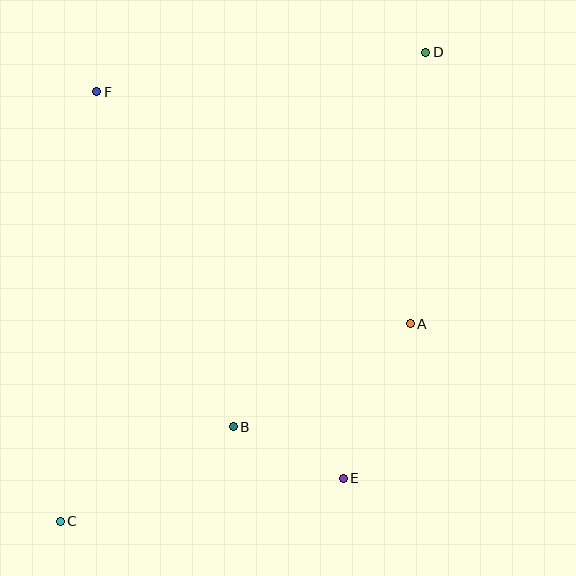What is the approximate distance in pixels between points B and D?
The distance between B and D is approximately 421 pixels.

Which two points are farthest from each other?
Points C and D are farthest from each other.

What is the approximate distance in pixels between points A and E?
The distance between A and E is approximately 168 pixels.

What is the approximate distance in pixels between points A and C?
The distance between A and C is approximately 402 pixels.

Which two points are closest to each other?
Points B and E are closest to each other.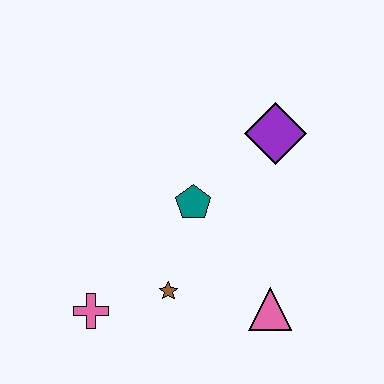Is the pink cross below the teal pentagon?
Yes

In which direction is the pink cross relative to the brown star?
The pink cross is to the left of the brown star.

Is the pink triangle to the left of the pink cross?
No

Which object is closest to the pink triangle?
The brown star is closest to the pink triangle.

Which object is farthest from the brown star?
The purple diamond is farthest from the brown star.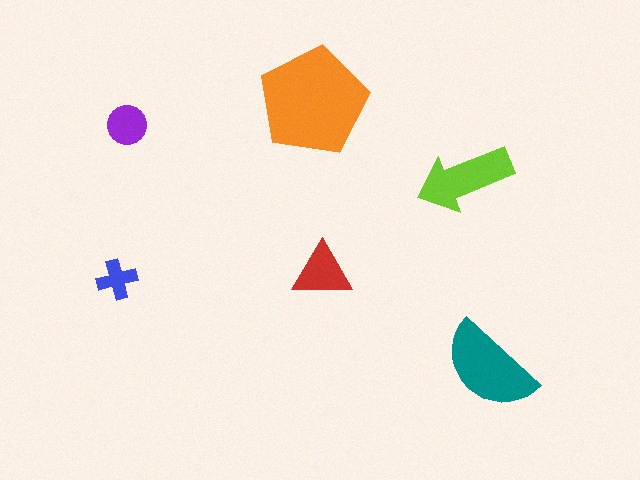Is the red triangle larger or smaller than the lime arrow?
Smaller.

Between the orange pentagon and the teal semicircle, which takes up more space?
The orange pentagon.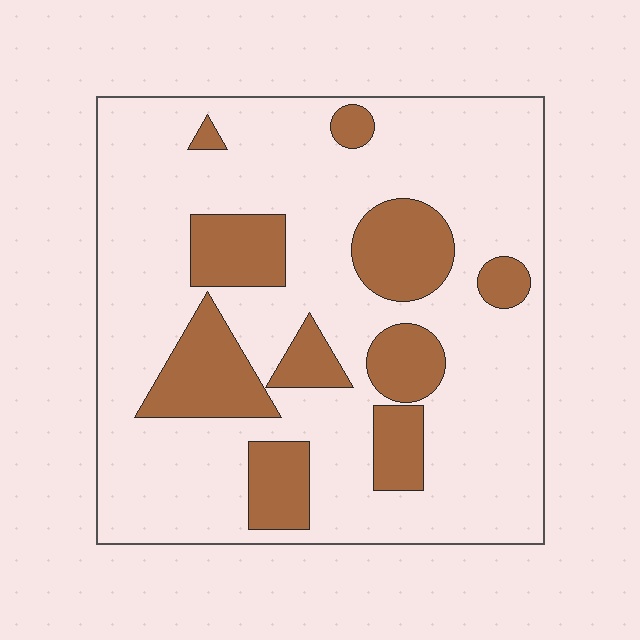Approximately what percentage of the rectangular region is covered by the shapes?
Approximately 25%.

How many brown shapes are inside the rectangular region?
10.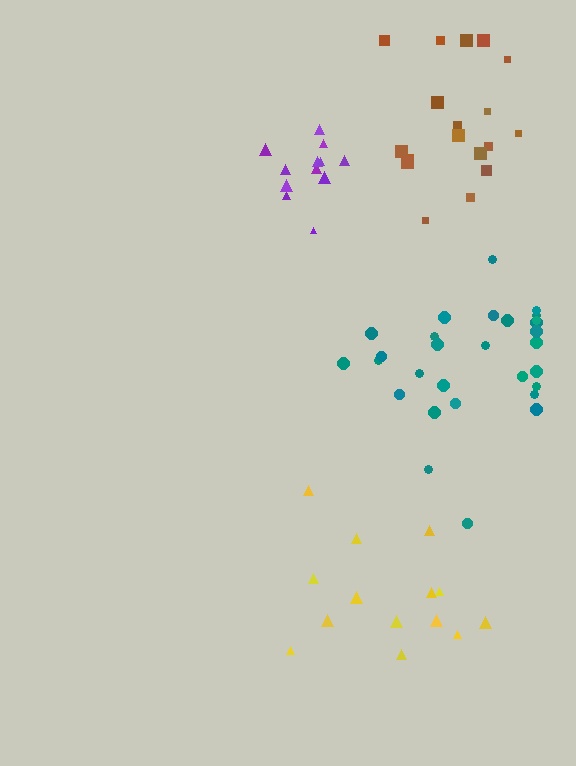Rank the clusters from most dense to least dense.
purple, teal, yellow, brown.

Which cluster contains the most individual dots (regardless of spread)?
Teal (30).